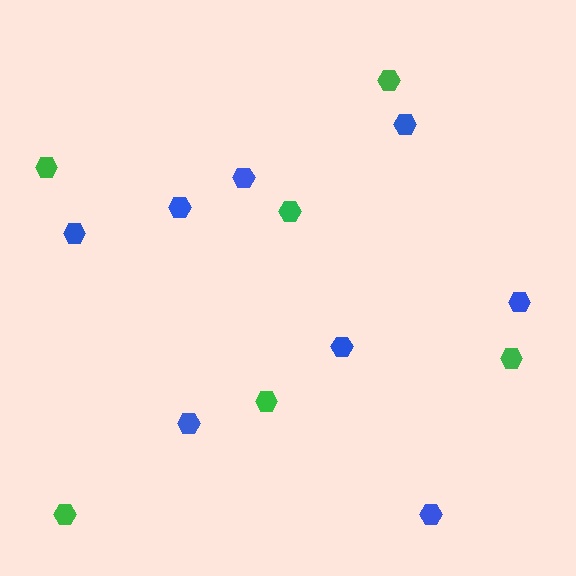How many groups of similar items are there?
There are 2 groups: one group of green hexagons (6) and one group of blue hexagons (8).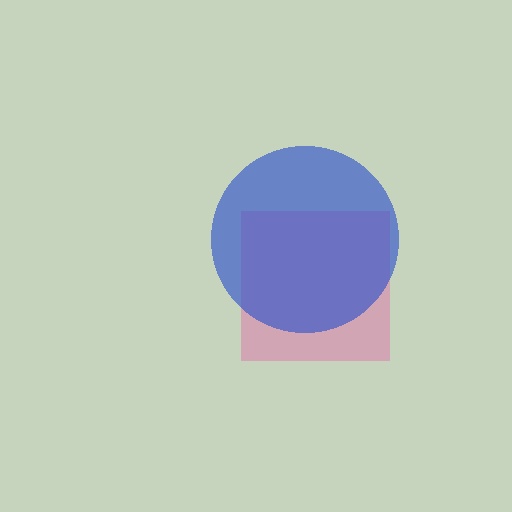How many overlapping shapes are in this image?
There are 2 overlapping shapes in the image.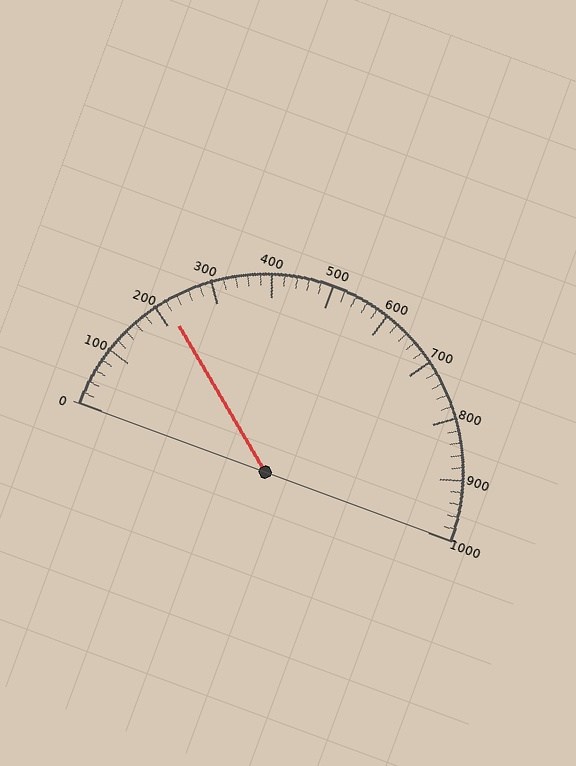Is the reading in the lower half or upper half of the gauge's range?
The reading is in the lower half of the range (0 to 1000).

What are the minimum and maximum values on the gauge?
The gauge ranges from 0 to 1000.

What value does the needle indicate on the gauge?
The needle indicates approximately 220.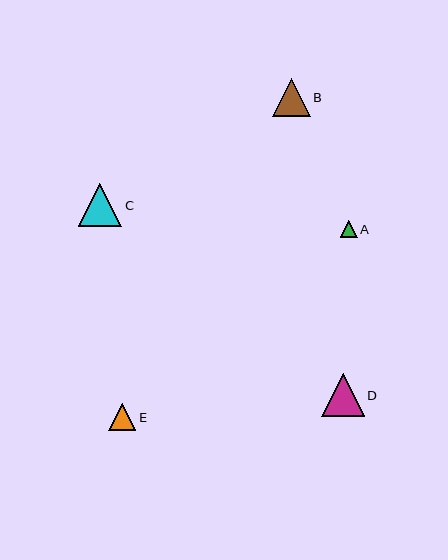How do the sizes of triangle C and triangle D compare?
Triangle C and triangle D are approximately the same size.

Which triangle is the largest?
Triangle C is the largest with a size of approximately 44 pixels.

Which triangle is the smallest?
Triangle A is the smallest with a size of approximately 17 pixels.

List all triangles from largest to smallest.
From largest to smallest: C, D, B, E, A.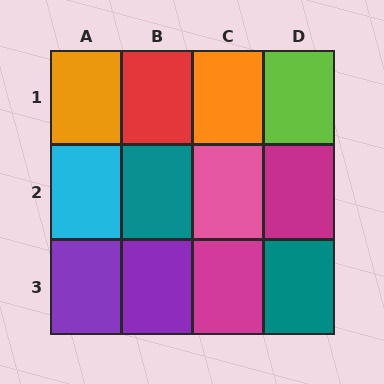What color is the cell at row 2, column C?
Pink.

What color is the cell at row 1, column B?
Red.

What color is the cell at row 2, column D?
Magenta.